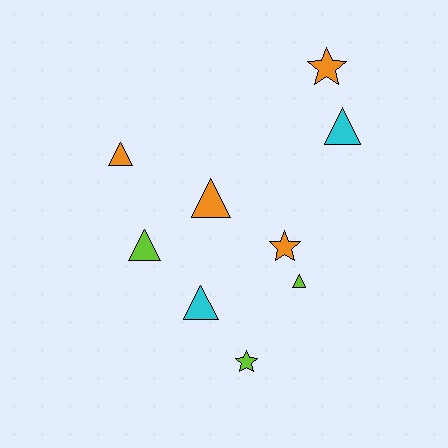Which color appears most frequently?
Orange, with 4 objects.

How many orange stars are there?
There are 2 orange stars.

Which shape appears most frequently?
Triangle, with 6 objects.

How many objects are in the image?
There are 9 objects.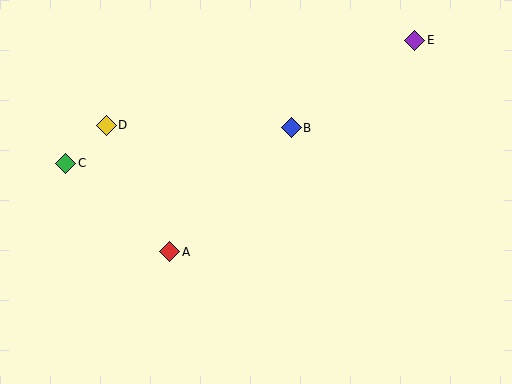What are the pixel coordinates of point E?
Point E is at (415, 40).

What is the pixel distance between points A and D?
The distance between A and D is 141 pixels.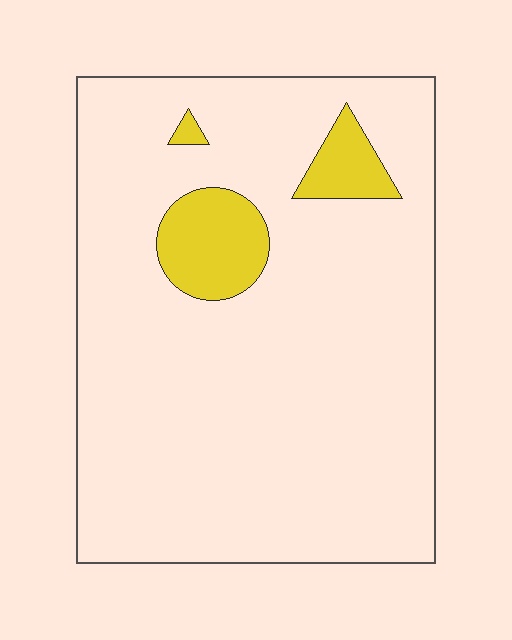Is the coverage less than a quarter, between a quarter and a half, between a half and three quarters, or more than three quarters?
Less than a quarter.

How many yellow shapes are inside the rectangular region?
3.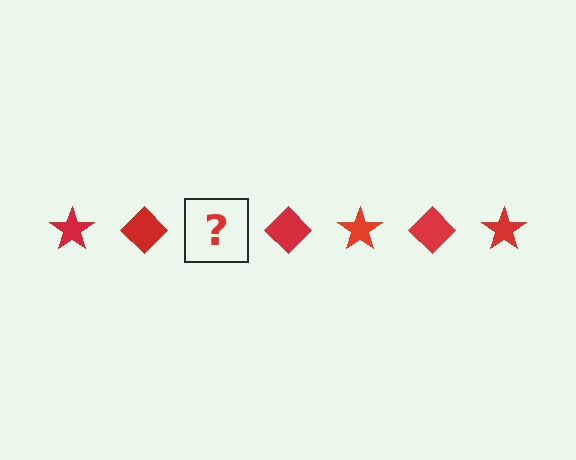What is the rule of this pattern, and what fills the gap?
The rule is that the pattern cycles through star, diamond shapes in red. The gap should be filled with a red star.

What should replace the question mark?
The question mark should be replaced with a red star.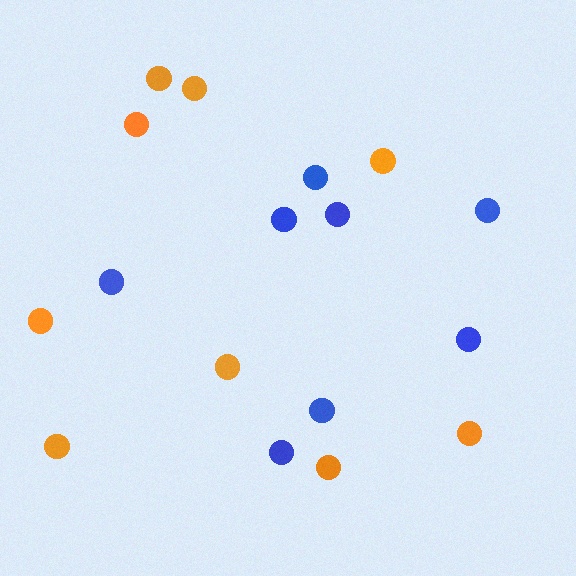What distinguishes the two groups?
There are 2 groups: one group of blue circles (8) and one group of orange circles (9).